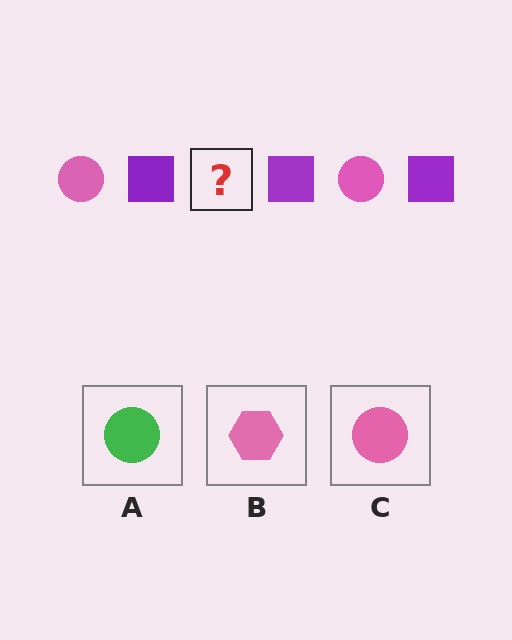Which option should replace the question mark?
Option C.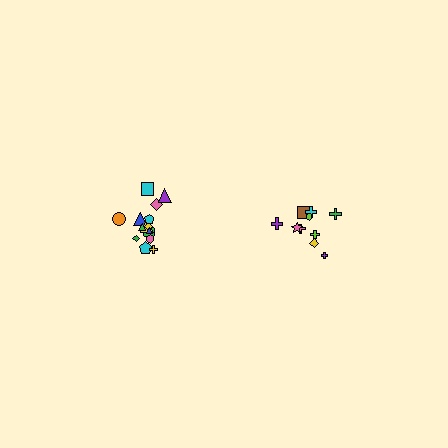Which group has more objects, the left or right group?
The left group.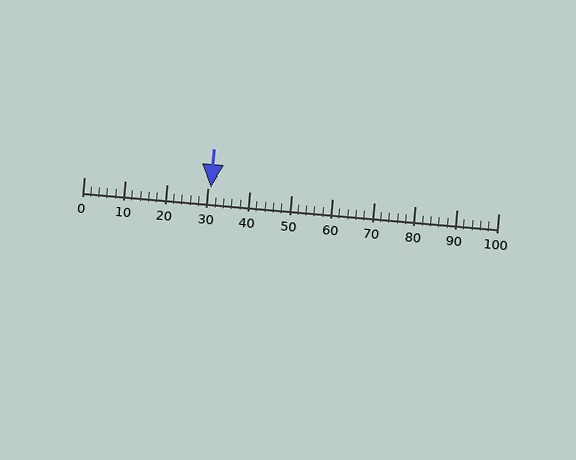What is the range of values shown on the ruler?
The ruler shows values from 0 to 100.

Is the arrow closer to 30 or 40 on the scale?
The arrow is closer to 30.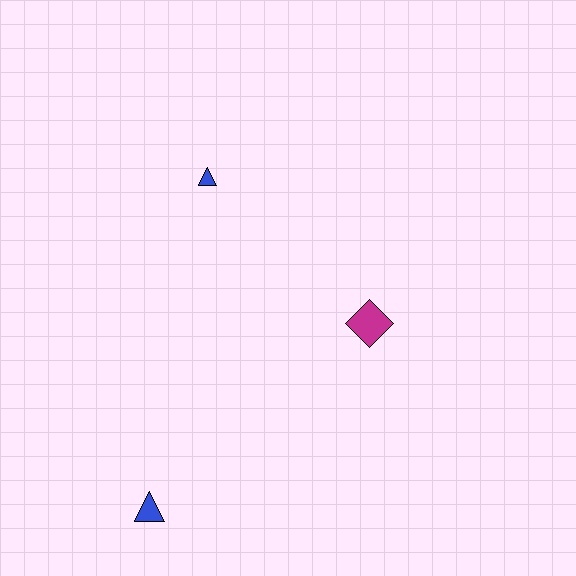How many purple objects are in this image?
There are no purple objects.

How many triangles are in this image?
There are 2 triangles.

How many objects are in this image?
There are 3 objects.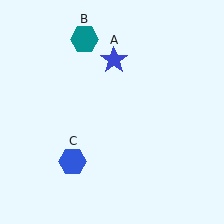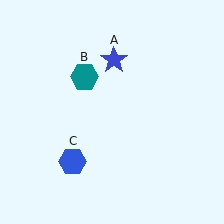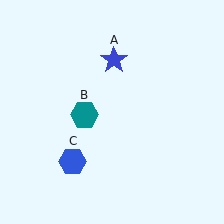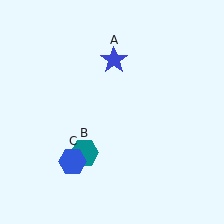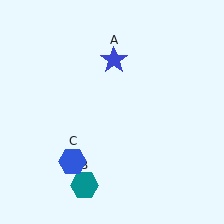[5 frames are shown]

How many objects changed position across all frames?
1 object changed position: teal hexagon (object B).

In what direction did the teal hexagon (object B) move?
The teal hexagon (object B) moved down.